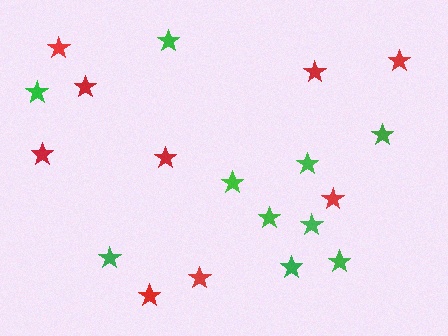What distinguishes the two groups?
There are 2 groups: one group of red stars (9) and one group of green stars (10).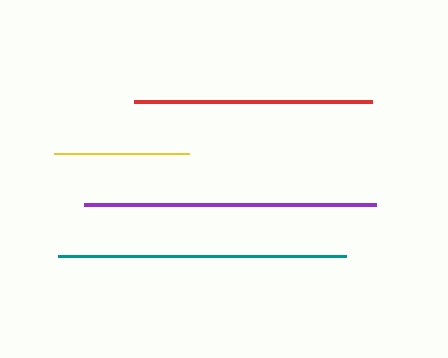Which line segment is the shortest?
The yellow line is the shortest at approximately 134 pixels.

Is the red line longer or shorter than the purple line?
The purple line is longer than the red line.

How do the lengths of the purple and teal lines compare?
The purple and teal lines are approximately the same length.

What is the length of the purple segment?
The purple segment is approximately 292 pixels long.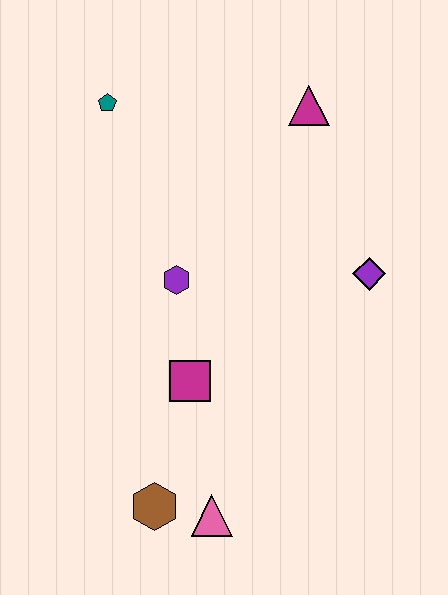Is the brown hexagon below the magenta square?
Yes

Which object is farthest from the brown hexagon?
The magenta triangle is farthest from the brown hexagon.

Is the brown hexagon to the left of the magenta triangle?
Yes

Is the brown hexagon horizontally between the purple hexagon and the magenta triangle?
No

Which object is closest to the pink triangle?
The brown hexagon is closest to the pink triangle.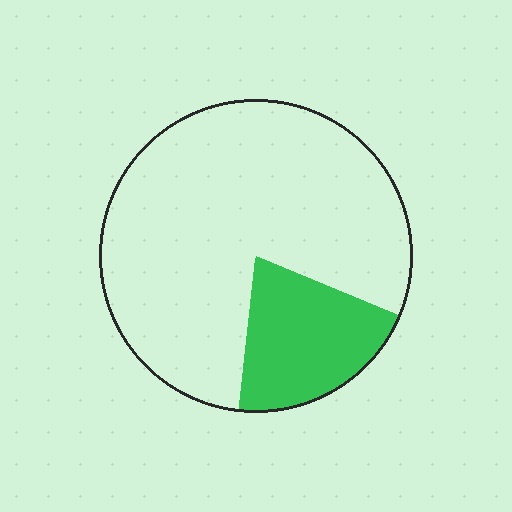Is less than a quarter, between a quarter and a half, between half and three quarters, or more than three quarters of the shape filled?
Less than a quarter.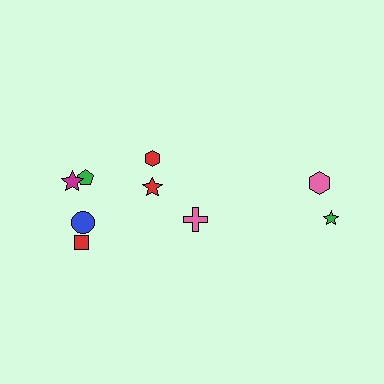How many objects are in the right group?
There are 3 objects.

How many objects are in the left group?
There are 6 objects.